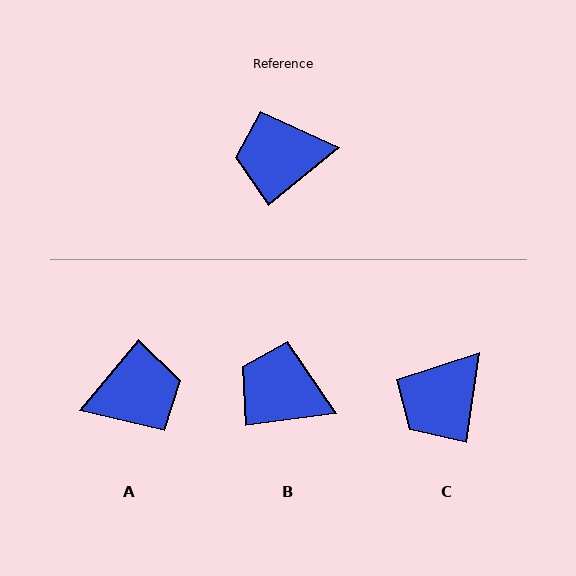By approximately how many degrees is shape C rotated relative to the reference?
Approximately 42 degrees counter-clockwise.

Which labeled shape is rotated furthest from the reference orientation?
A, about 169 degrees away.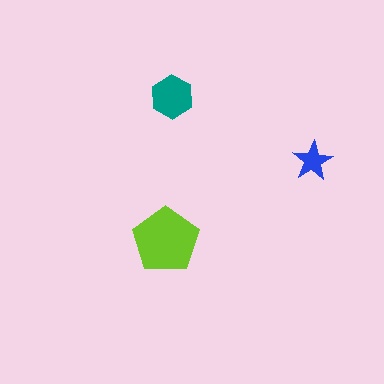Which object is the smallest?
The blue star.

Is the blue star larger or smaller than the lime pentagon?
Smaller.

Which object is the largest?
The lime pentagon.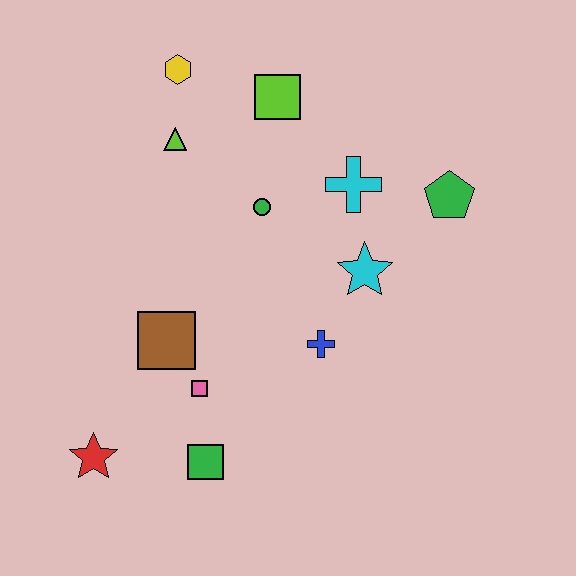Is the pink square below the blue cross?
Yes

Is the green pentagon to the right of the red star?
Yes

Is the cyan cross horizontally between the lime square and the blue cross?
No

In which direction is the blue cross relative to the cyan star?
The blue cross is below the cyan star.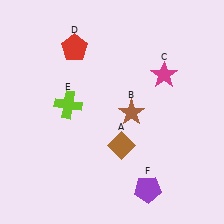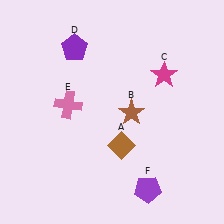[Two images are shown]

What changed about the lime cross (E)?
In Image 1, E is lime. In Image 2, it changed to pink.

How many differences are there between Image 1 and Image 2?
There are 2 differences between the two images.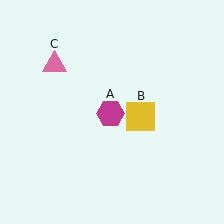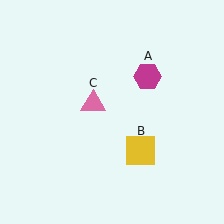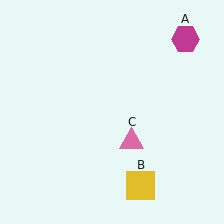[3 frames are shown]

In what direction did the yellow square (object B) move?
The yellow square (object B) moved down.